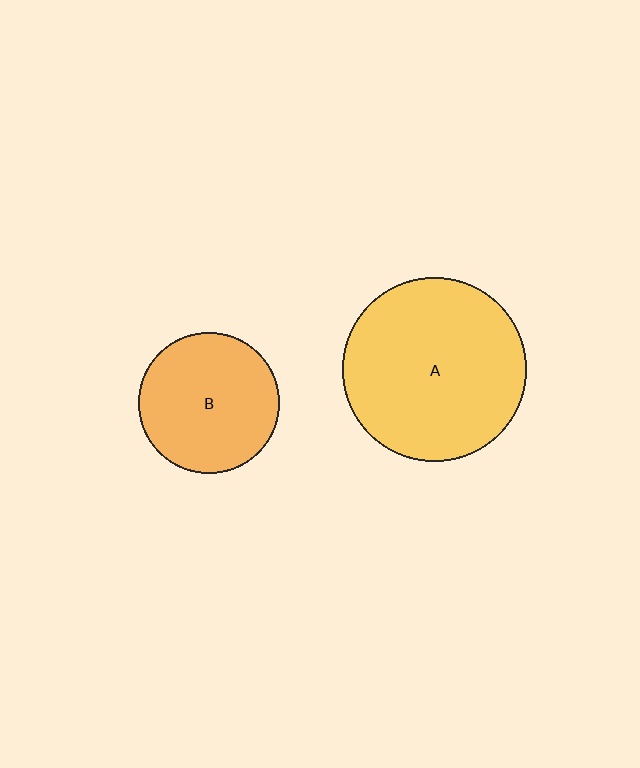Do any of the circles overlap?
No, none of the circles overlap.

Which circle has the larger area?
Circle A (yellow).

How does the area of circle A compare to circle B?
Approximately 1.7 times.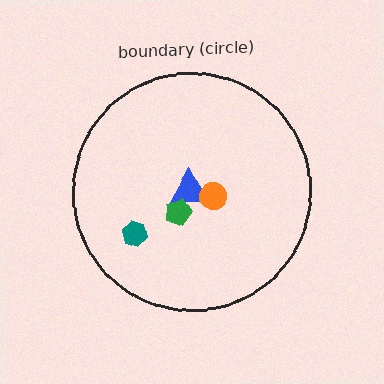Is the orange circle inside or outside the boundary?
Inside.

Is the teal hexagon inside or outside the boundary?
Inside.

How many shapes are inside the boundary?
4 inside, 0 outside.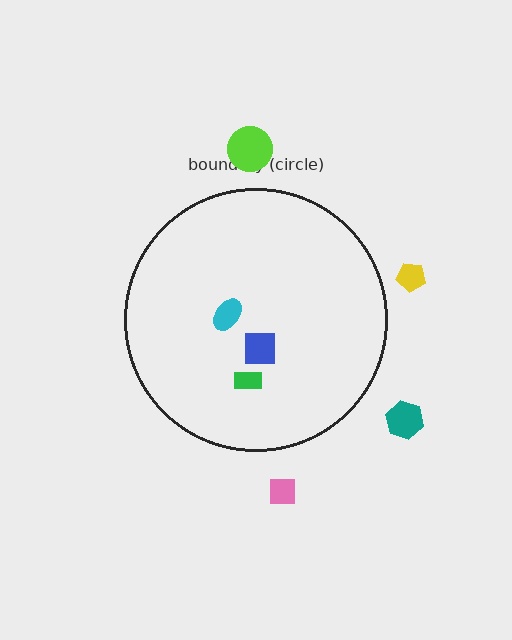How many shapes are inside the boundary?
3 inside, 4 outside.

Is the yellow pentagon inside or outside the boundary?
Outside.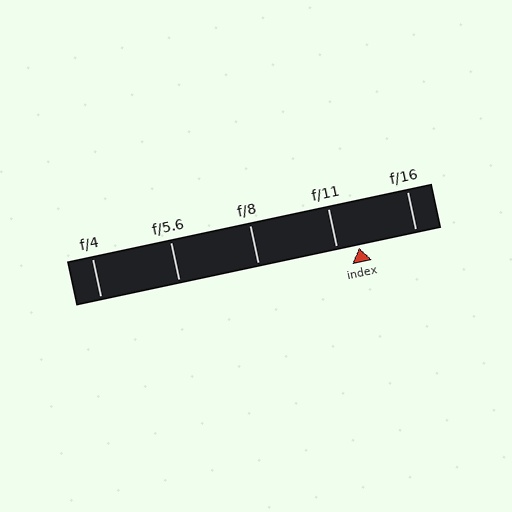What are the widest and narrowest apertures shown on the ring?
The widest aperture shown is f/4 and the narrowest is f/16.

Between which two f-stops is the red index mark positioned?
The index mark is between f/11 and f/16.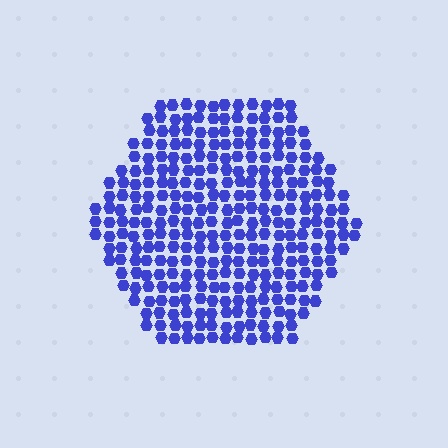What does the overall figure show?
The overall figure shows a hexagon.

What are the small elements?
The small elements are hexagons.